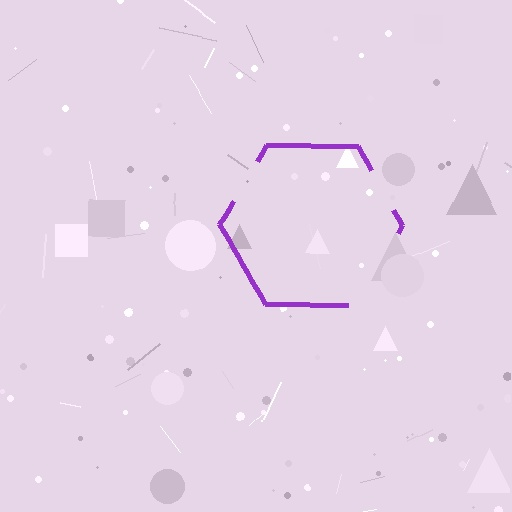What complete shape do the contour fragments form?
The contour fragments form a hexagon.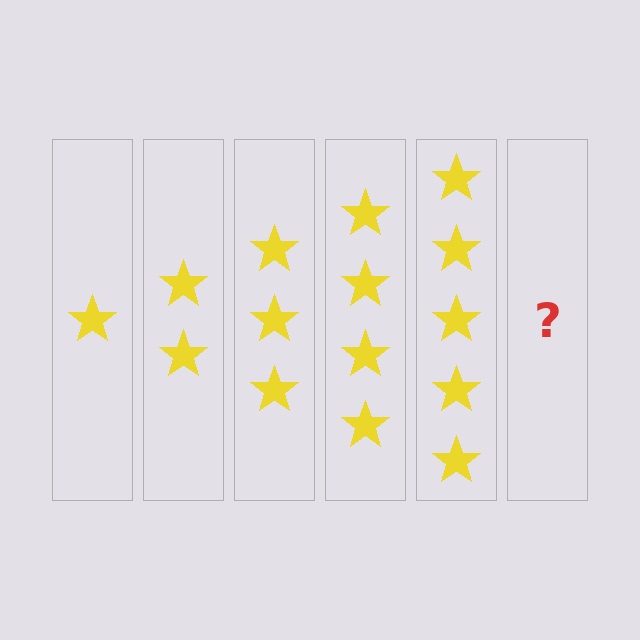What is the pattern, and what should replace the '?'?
The pattern is that each step adds one more star. The '?' should be 6 stars.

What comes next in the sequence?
The next element should be 6 stars.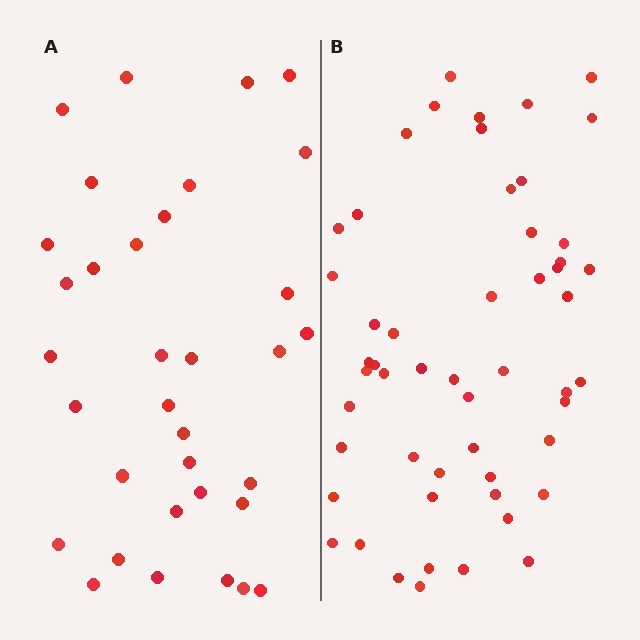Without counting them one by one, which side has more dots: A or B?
Region B (the right region) has more dots.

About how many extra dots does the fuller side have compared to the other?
Region B has approximately 20 more dots than region A.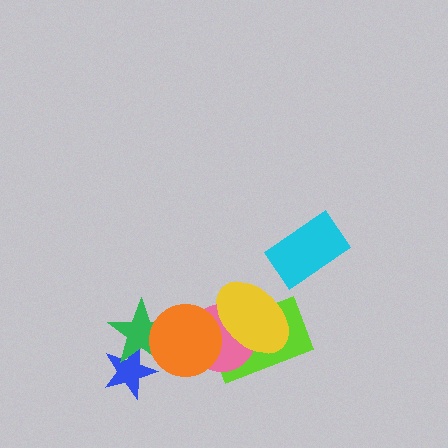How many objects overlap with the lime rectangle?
3 objects overlap with the lime rectangle.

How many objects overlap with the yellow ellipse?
2 objects overlap with the yellow ellipse.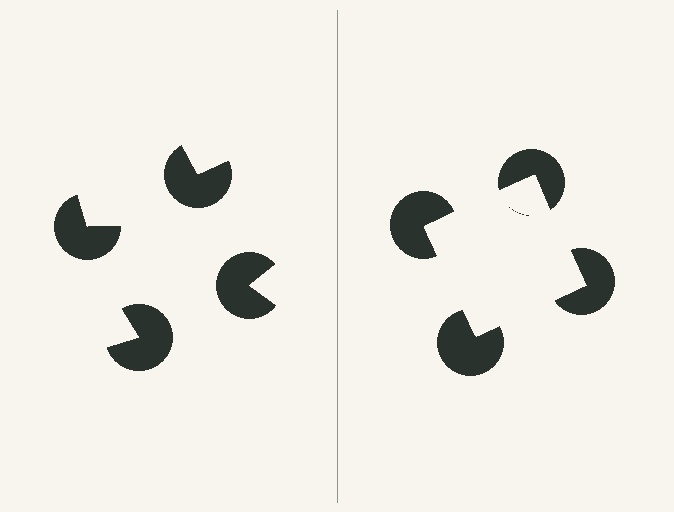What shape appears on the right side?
An illusory square.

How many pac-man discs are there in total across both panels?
8 — 4 on each side.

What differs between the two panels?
The pac-man discs are positioned identically on both sides; only the wedge orientations differ. On the right they align to a square; on the left they are misaligned.